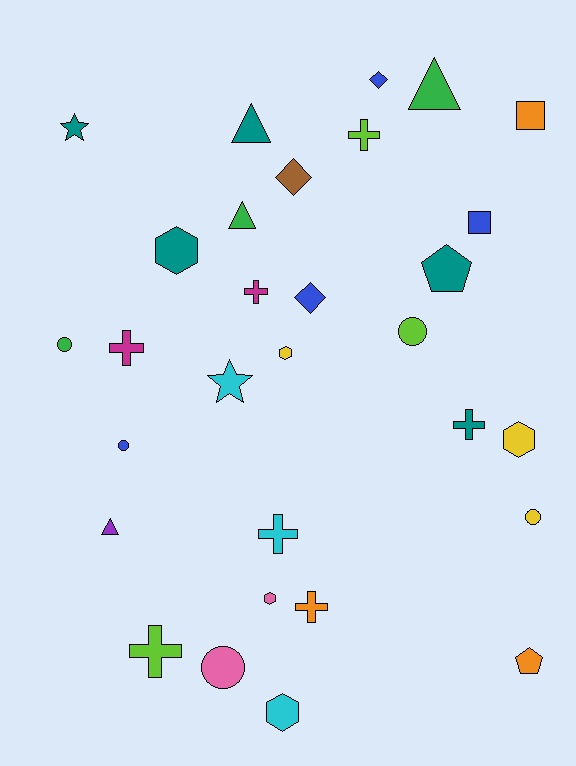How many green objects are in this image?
There are 3 green objects.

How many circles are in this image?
There are 5 circles.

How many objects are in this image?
There are 30 objects.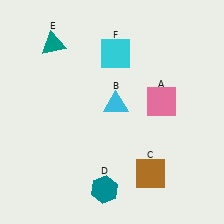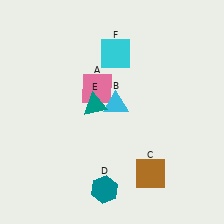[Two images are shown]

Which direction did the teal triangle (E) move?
The teal triangle (E) moved down.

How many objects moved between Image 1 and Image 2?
2 objects moved between the two images.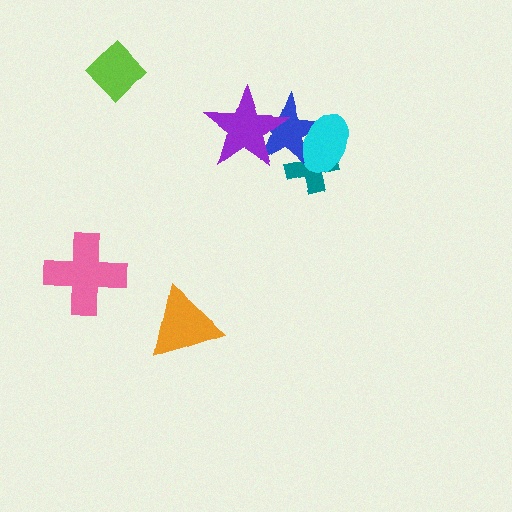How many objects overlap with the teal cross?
2 objects overlap with the teal cross.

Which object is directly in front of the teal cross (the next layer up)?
The blue star is directly in front of the teal cross.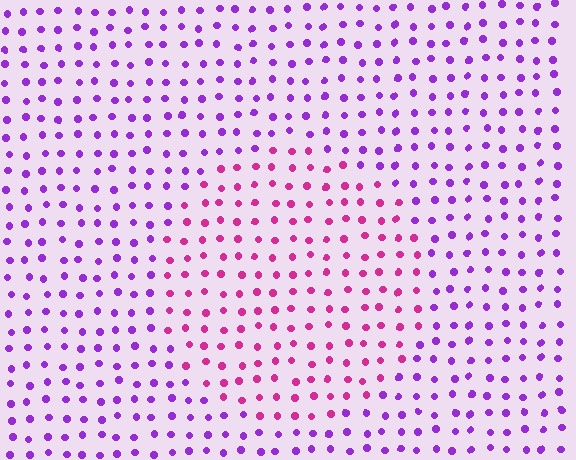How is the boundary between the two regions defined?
The boundary is defined purely by a slight shift in hue (about 45 degrees). Spacing, size, and orientation are identical on both sides.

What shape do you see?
I see a circle.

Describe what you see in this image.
The image is filled with small purple elements in a uniform arrangement. A circle-shaped region is visible where the elements are tinted to a slightly different hue, forming a subtle color boundary.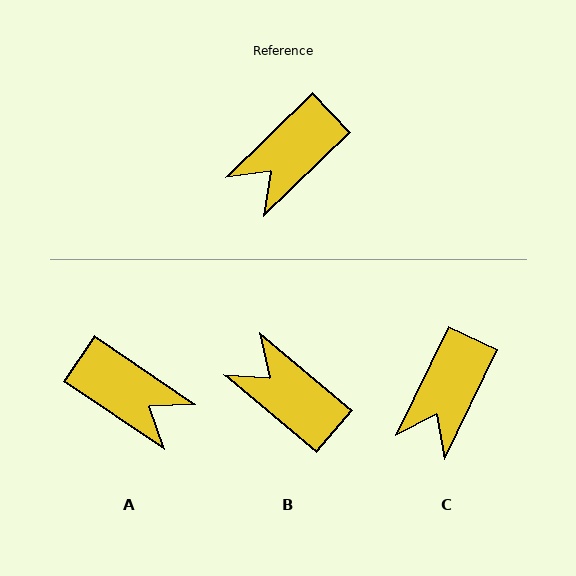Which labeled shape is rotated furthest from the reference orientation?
A, about 102 degrees away.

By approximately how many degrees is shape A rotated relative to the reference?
Approximately 102 degrees counter-clockwise.